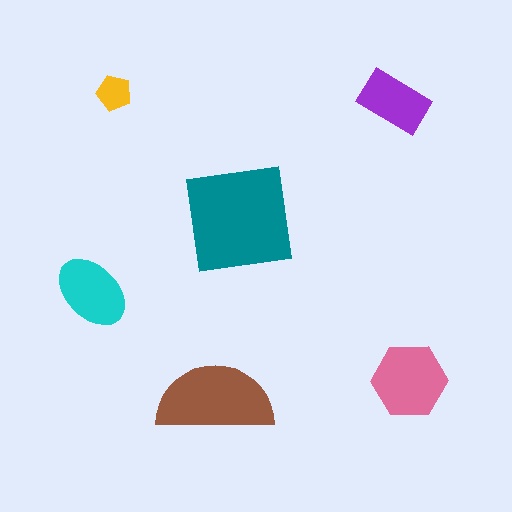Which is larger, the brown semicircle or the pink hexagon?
The brown semicircle.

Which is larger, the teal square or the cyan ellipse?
The teal square.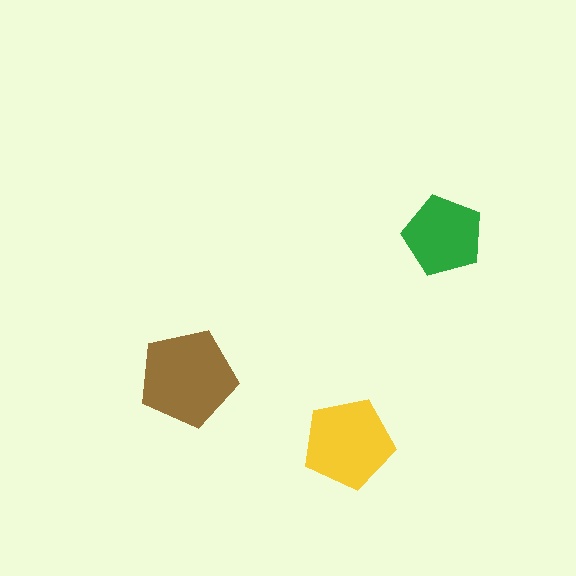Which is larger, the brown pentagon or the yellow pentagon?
The brown one.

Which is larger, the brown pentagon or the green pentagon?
The brown one.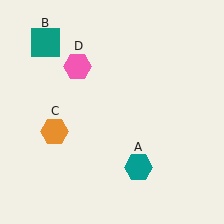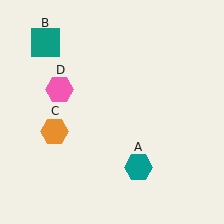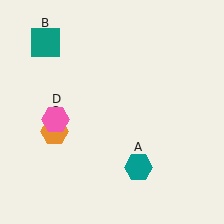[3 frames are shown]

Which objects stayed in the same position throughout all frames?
Teal hexagon (object A) and teal square (object B) and orange hexagon (object C) remained stationary.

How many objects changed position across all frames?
1 object changed position: pink hexagon (object D).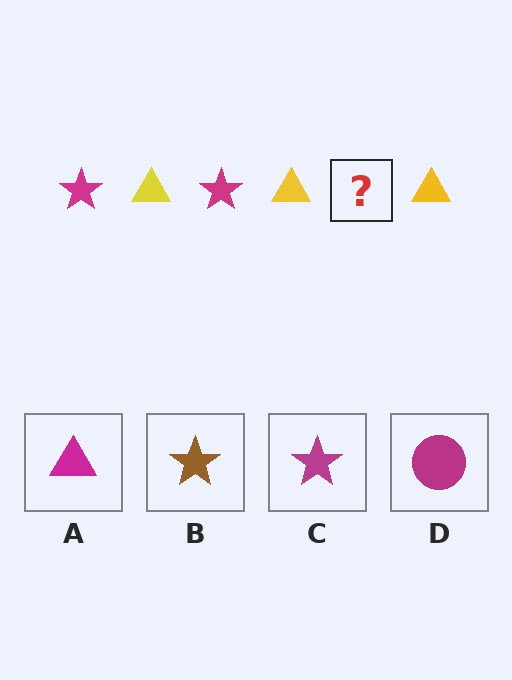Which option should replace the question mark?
Option C.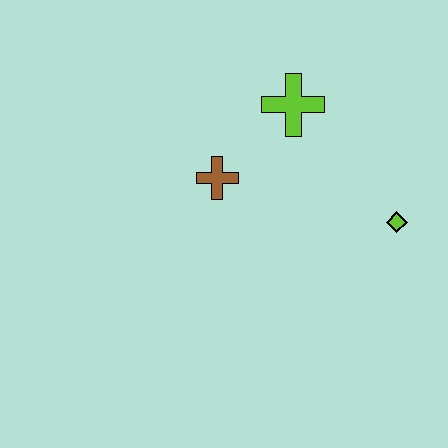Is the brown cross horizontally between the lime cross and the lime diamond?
No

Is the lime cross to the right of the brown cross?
Yes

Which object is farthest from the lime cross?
The lime diamond is farthest from the lime cross.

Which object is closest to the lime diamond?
The lime cross is closest to the lime diamond.